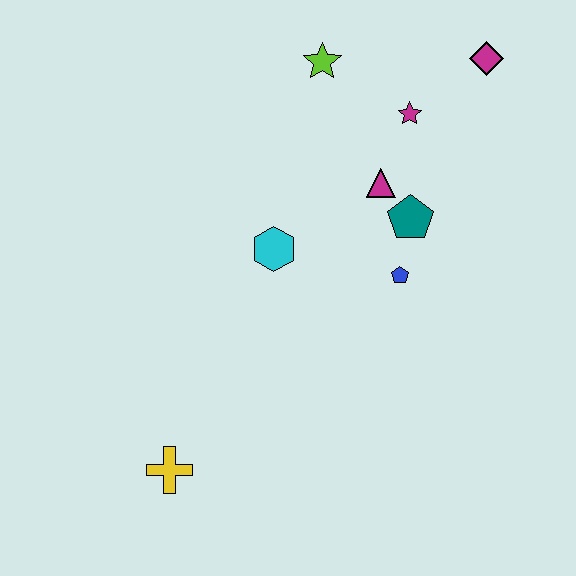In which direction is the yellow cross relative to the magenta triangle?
The yellow cross is below the magenta triangle.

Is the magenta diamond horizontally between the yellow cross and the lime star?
No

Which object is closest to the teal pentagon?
The magenta triangle is closest to the teal pentagon.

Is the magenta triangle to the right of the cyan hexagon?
Yes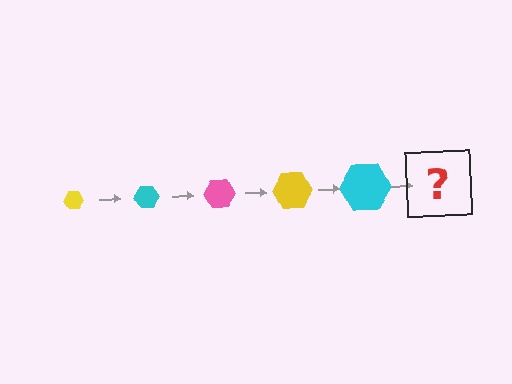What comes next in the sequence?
The next element should be a pink hexagon, larger than the previous one.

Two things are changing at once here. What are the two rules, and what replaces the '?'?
The two rules are that the hexagon grows larger each step and the color cycles through yellow, cyan, and pink. The '?' should be a pink hexagon, larger than the previous one.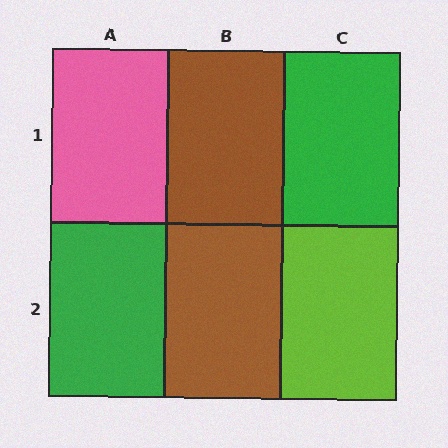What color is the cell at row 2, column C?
Lime.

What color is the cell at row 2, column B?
Brown.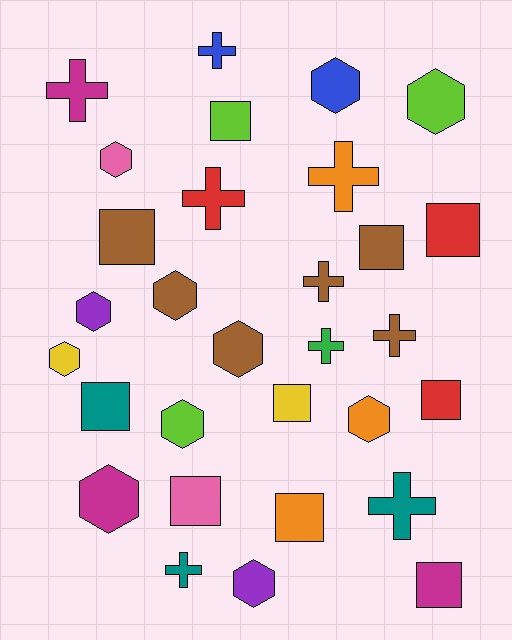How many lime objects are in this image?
There are 3 lime objects.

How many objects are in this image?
There are 30 objects.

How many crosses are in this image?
There are 9 crosses.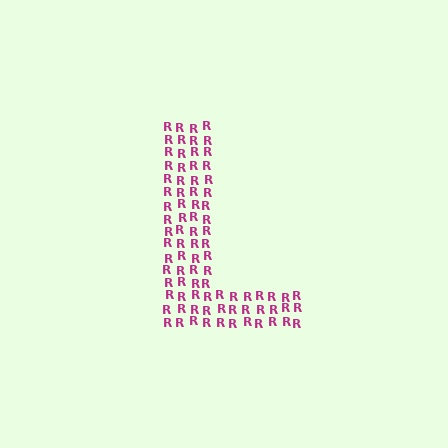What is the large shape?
The large shape is the letter L.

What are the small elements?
The small elements are letter R's.